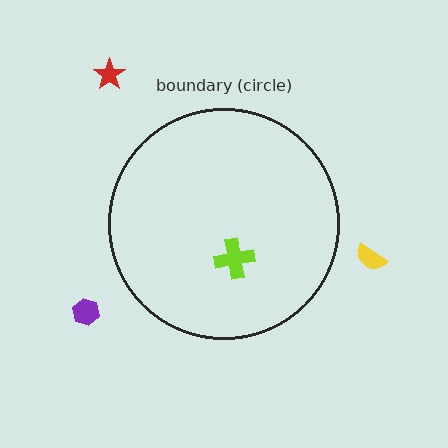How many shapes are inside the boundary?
1 inside, 3 outside.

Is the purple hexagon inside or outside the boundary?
Outside.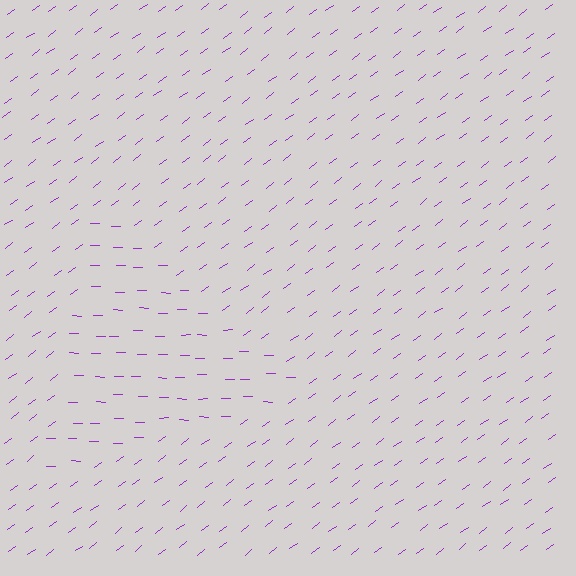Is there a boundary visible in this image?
Yes, there is a texture boundary formed by a change in line orientation.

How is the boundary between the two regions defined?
The boundary is defined purely by a change in line orientation (approximately 37 degrees difference). All lines are the same color and thickness.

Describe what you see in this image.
The image is filled with small purple line segments. A triangle region in the image has lines oriented differently from the surrounding lines, creating a visible texture boundary.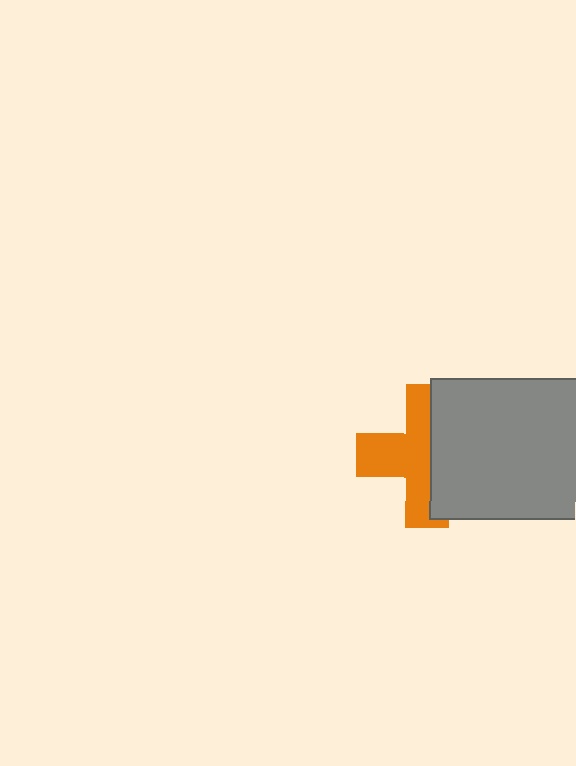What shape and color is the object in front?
The object in front is a gray rectangle.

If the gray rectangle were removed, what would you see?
You would see the complete orange cross.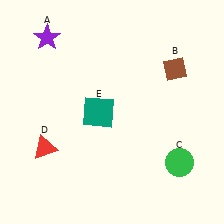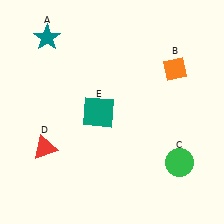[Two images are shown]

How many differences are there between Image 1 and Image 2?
There are 2 differences between the two images.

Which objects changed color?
A changed from purple to teal. B changed from brown to orange.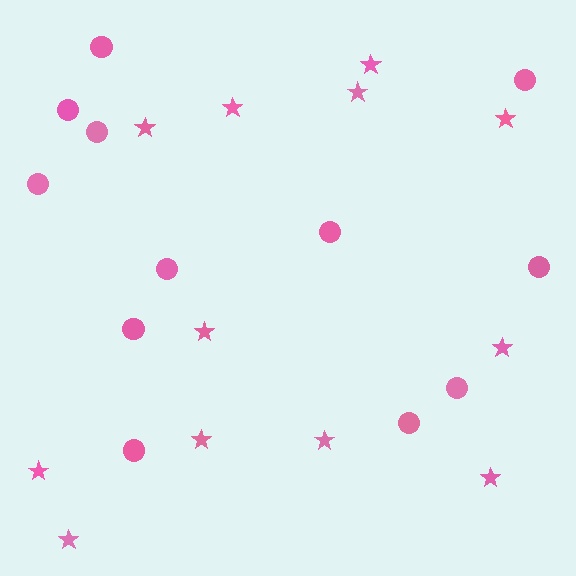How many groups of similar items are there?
There are 2 groups: one group of circles (12) and one group of stars (12).